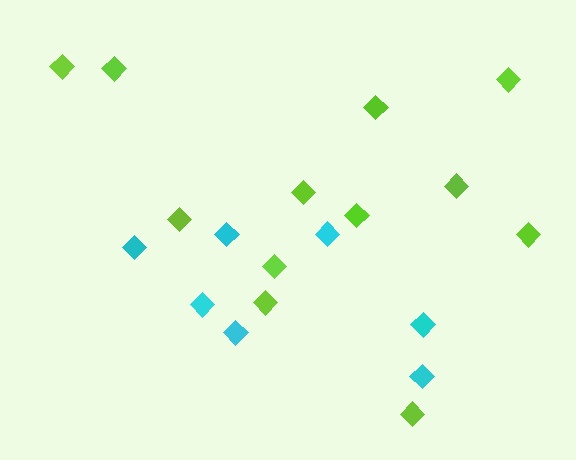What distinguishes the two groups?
There are 2 groups: one group of cyan diamonds (7) and one group of lime diamonds (12).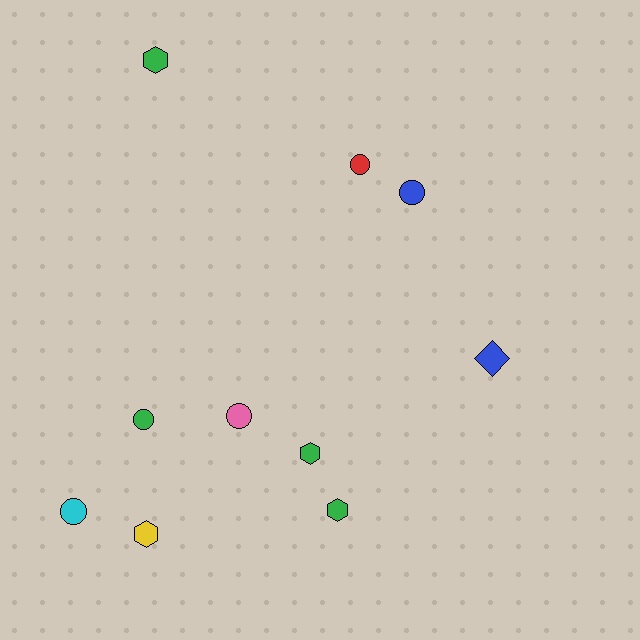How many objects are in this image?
There are 10 objects.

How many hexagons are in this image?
There are 4 hexagons.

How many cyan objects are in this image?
There is 1 cyan object.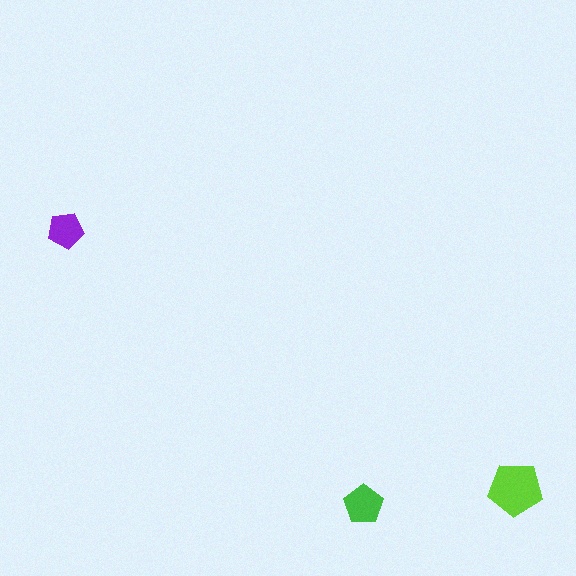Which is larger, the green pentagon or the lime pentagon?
The lime one.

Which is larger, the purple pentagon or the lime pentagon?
The lime one.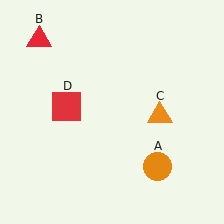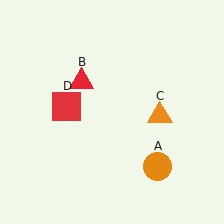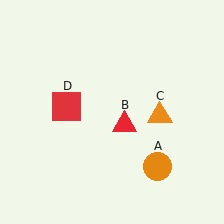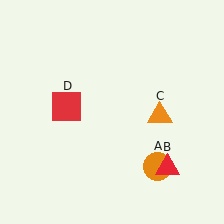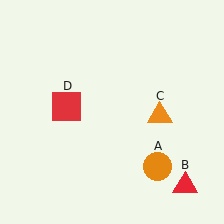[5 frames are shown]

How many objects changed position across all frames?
1 object changed position: red triangle (object B).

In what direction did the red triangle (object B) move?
The red triangle (object B) moved down and to the right.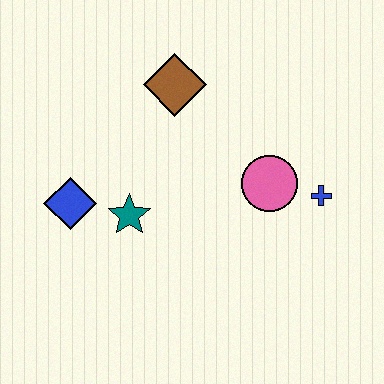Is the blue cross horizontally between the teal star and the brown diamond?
No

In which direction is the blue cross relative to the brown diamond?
The blue cross is to the right of the brown diamond.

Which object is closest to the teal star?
The blue diamond is closest to the teal star.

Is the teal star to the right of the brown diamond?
No